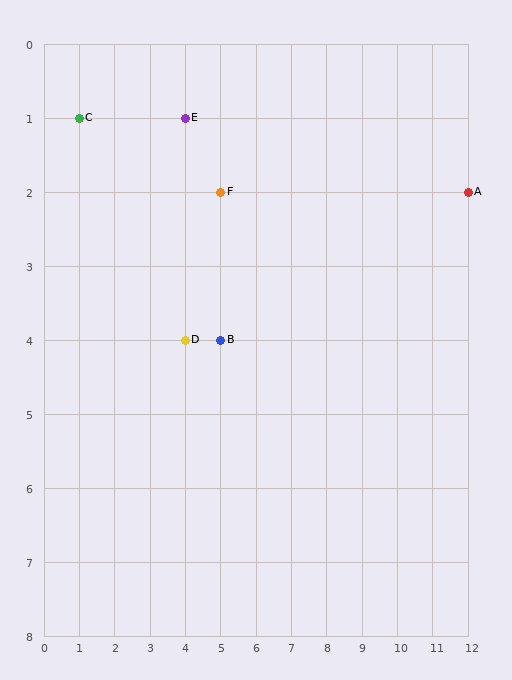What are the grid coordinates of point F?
Point F is at grid coordinates (5, 2).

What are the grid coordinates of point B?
Point B is at grid coordinates (5, 4).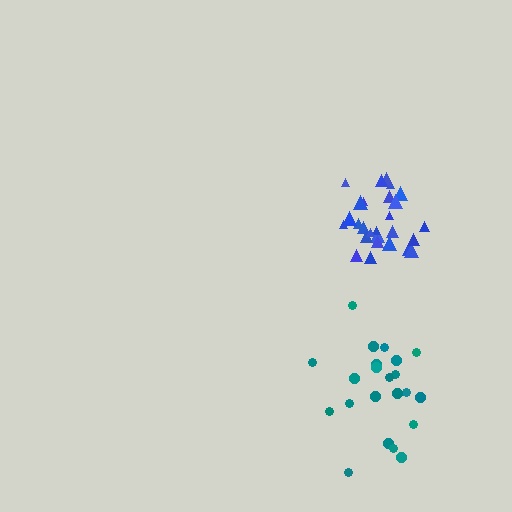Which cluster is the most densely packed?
Blue.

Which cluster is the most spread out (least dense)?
Teal.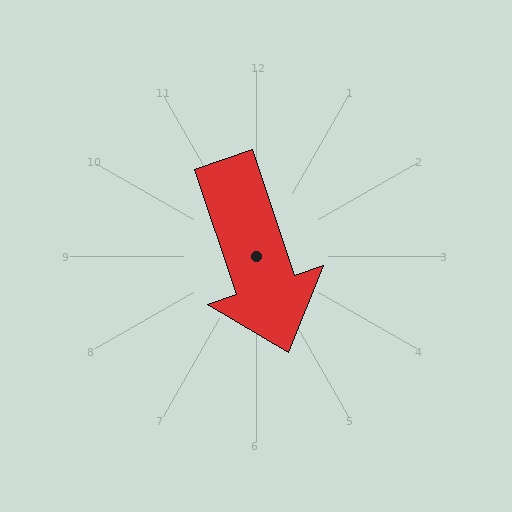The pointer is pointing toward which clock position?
Roughly 5 o'clock.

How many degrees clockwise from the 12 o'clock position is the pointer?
Approximately 162 degrees.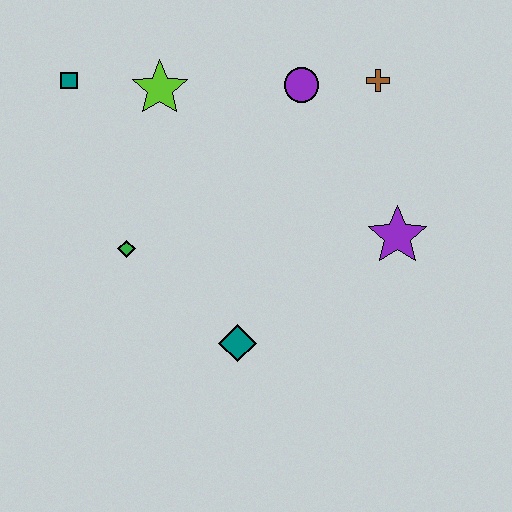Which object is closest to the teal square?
The lime star is closest to the teal square.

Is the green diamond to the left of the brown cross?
Yes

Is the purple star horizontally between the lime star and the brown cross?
No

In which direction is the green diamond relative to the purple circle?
The green diamond is to the left of the purple circle.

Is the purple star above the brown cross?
No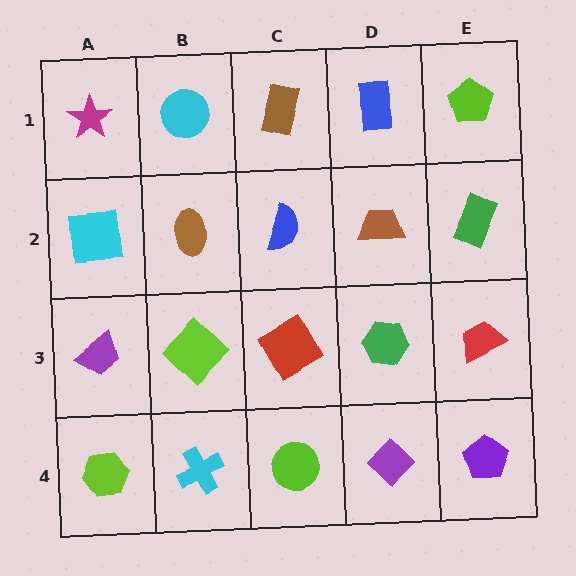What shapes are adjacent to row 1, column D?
A brown trapezoid (row 2, column D), a brown rectangle (row 1, column C), a lime pentagon (row 1, column E).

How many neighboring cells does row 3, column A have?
3.